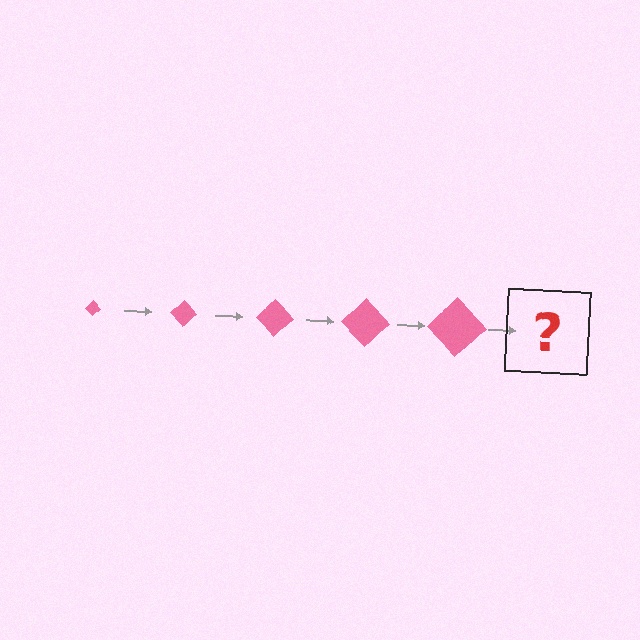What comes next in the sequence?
The next element should be a pink diamond, larger than the previous one.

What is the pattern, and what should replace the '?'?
The pattern is that the diamond gets progressively larger each step. The '?' should be a pink diamond, larger than the previous one.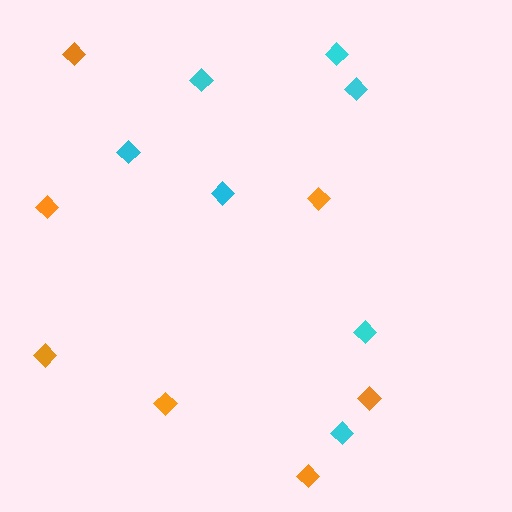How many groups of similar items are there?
There are 2 groups: one group of orange diamonds (7) and one group of cyan diamonds (7).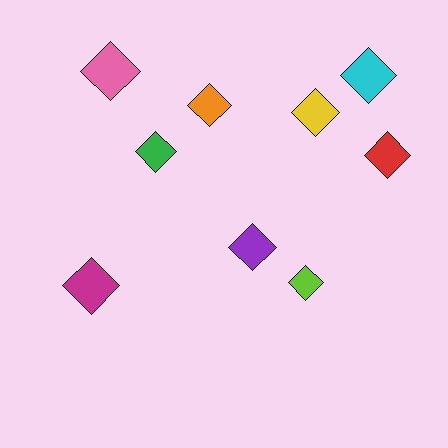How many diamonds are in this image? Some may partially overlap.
There are 9 diamonds.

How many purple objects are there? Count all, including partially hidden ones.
There is 1 purple object.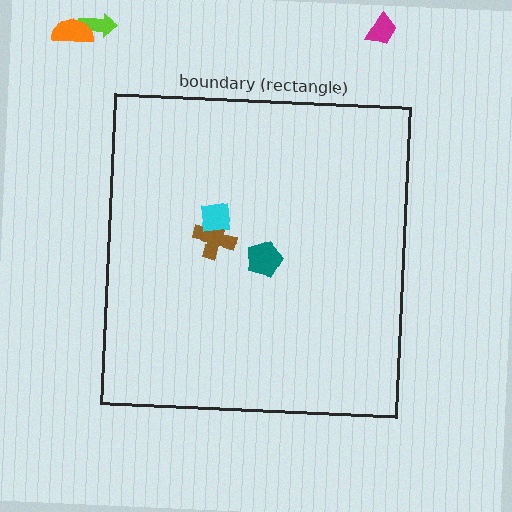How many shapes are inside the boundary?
3 inside, 3 outside.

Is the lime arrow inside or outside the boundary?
Outside.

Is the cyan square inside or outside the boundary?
Inside.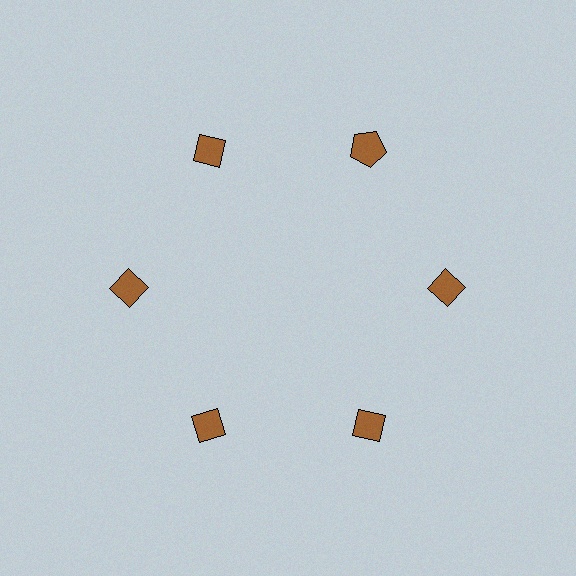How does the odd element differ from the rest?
It has a different shape: pentagon instead of diamond.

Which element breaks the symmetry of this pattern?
The brown pentagon at roughly the 1 o'clock position breaks the symmetry. All other shapes are brown diamonds.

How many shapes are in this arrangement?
There are 6 shapes arranged in a ring pattern.